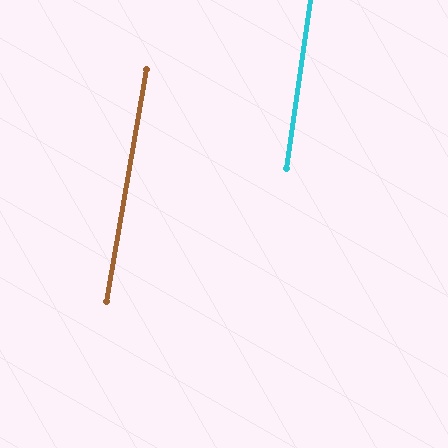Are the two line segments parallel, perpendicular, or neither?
Parallel — their directions differ by only 1.7°.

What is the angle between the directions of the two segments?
Approximately 2 degrees.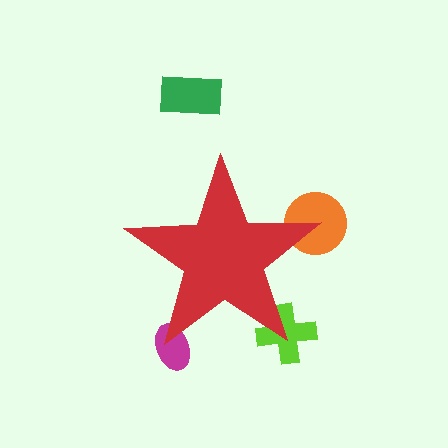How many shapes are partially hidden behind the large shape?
3 shapes are partially hidden.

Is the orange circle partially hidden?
Yes, the orange circle is partially hidden behind the red star.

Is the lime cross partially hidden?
Yes, the lime cross is partially hidden behind the red star.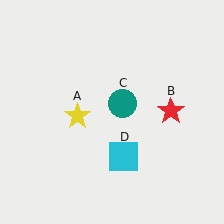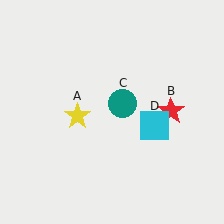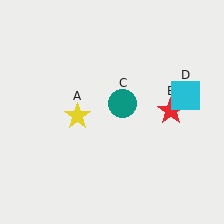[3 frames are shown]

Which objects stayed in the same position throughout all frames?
Yellow star (object A) and red star (object B) and teal circle (object C) remained stationary.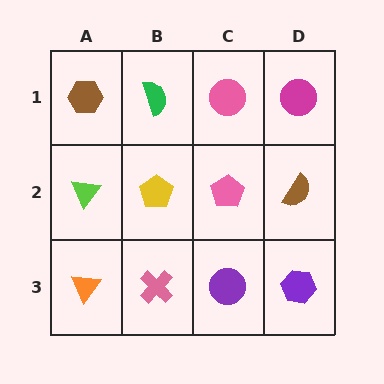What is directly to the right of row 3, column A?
A pink cross.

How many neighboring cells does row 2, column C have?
4.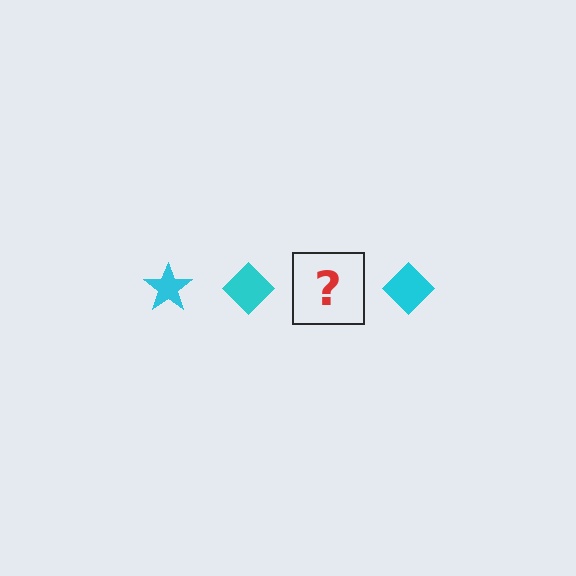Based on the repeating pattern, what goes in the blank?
The blank should be a cyan star.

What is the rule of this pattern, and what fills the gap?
The rule is that the pattern cycles through star, diamond shapes in cyan. The gap should be filled with a cyan star.